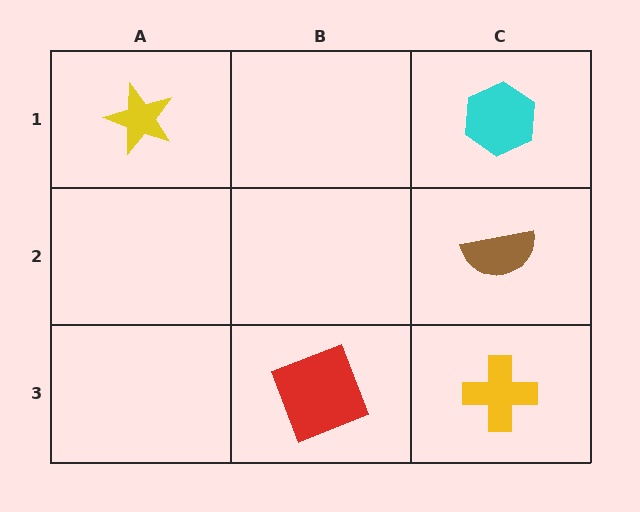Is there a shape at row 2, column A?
No, that cell is empty.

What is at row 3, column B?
A red square.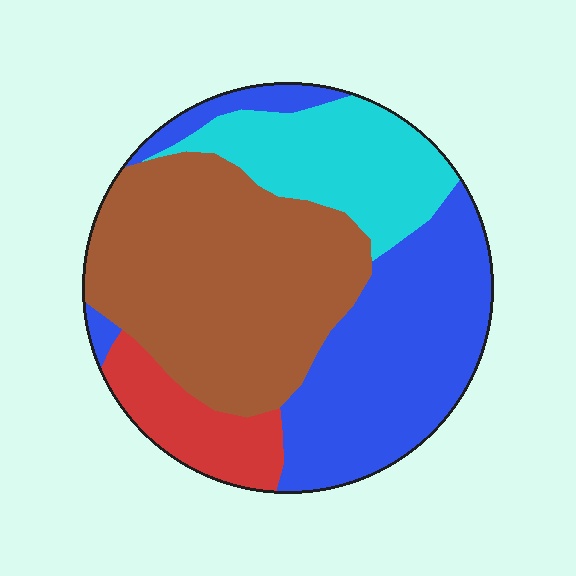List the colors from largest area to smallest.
From largest to smallest: brown, blue, cyan, red.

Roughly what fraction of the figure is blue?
Blue covers 33% of the figure.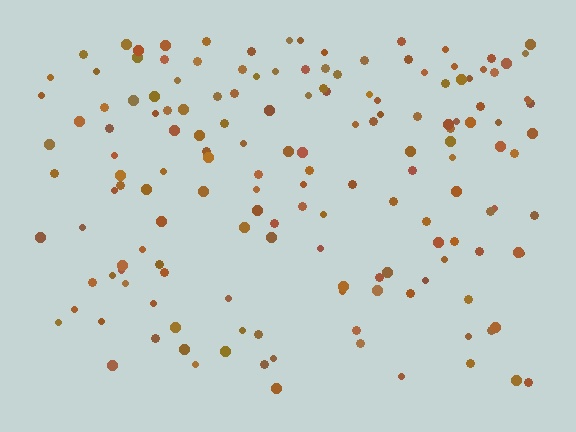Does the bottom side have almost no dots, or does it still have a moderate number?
Still a moderate number, just noticeably fewer than the top.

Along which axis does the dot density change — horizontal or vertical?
Vertical.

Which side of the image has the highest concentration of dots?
The top.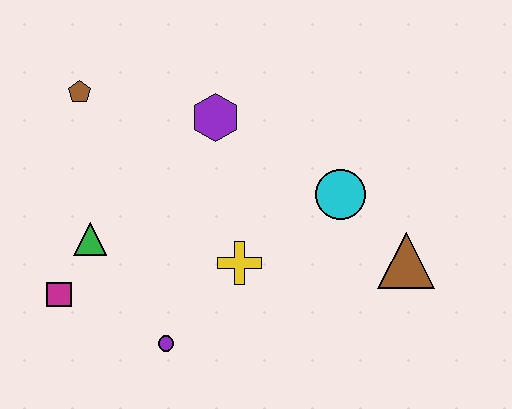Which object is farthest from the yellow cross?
The brown pentagon is farthest from the yellow cross.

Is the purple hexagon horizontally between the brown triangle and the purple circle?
Yes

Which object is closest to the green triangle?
The magenta square is closest to the green triangle.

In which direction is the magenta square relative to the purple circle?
The magenta square is to the left of the purple circle.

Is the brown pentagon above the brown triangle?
Yes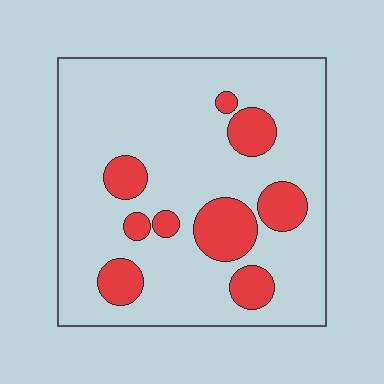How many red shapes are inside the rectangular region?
9.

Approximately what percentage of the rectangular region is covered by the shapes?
Approximately 20%.